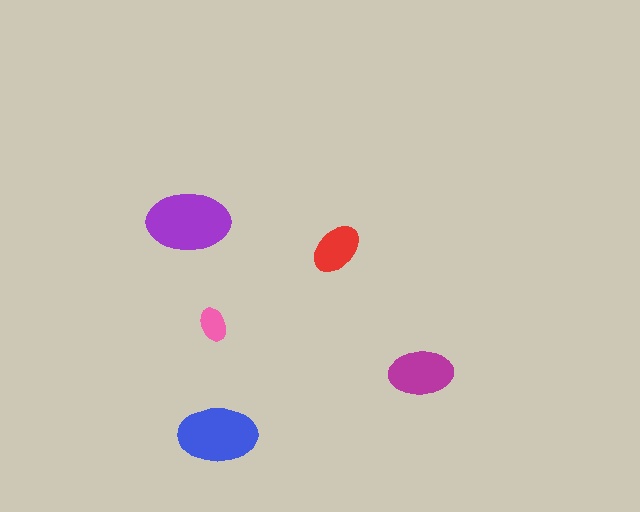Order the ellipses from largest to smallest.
the purple one, the blue one, the magenta one, the red one, the pink one.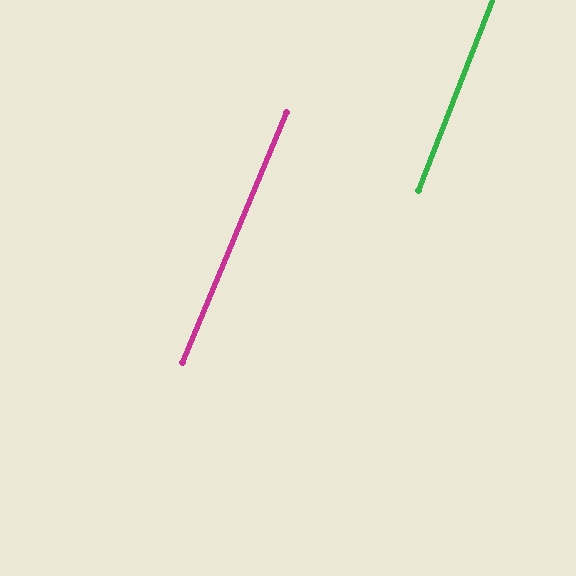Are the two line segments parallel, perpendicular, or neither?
Parallel — their directions differ by only 1.0°.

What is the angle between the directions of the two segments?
Approximately 1 degree.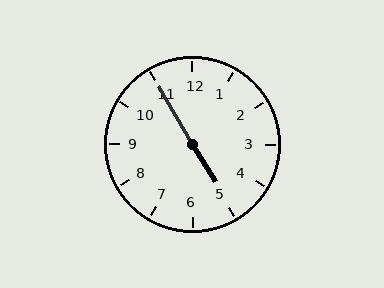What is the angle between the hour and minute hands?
Approximately 178 degrees.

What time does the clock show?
4:55.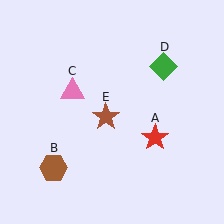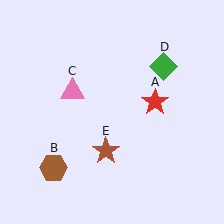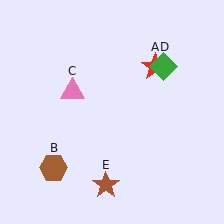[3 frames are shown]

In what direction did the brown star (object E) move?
The brown star (object E) moved down.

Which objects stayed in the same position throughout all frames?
Brown hexagon (object B) and pink triangle (object C) and green diamond (object D) remained stationary.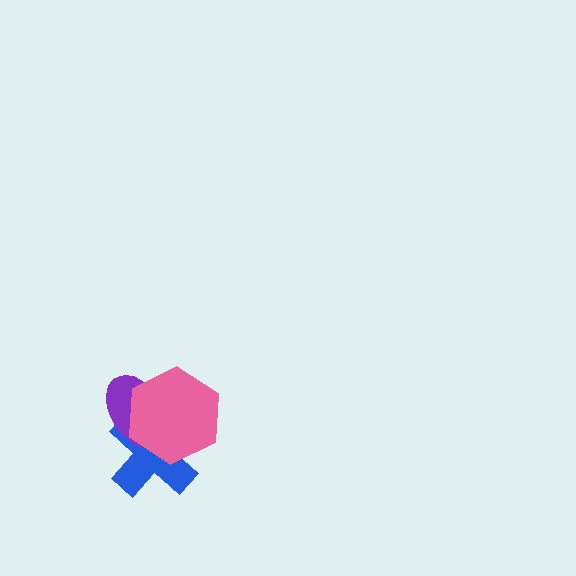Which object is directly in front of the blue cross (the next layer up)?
The purple ellipse is directly in front of the blue cross.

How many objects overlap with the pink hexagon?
2 objects overlap with the pink hexagon.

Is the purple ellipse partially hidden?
Yes, it is partially covered by another shape.